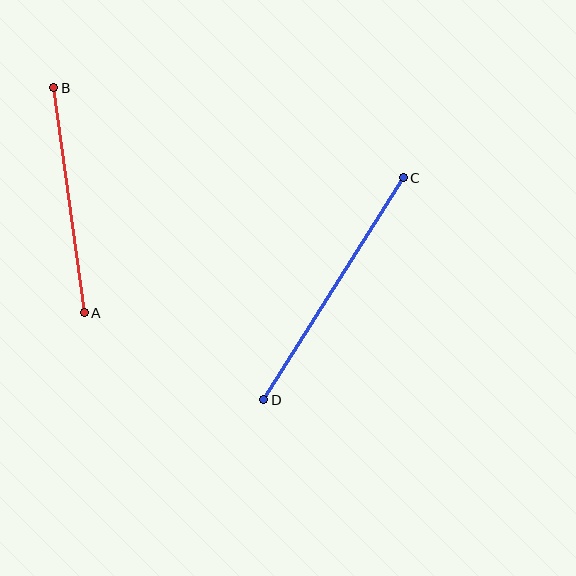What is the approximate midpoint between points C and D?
The midpoint is at approximately (334, 289) pixels.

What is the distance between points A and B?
The distance is approximately 227 pixels.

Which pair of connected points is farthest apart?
Points C and D are farthest apart.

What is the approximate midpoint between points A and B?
The midpoint is at approximately (69, 200) pixels.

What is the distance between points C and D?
The distance is approximately 263 pixels.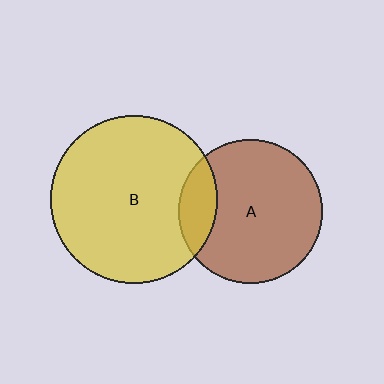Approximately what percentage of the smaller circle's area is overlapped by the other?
Approximately 15%.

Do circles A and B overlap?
Yes.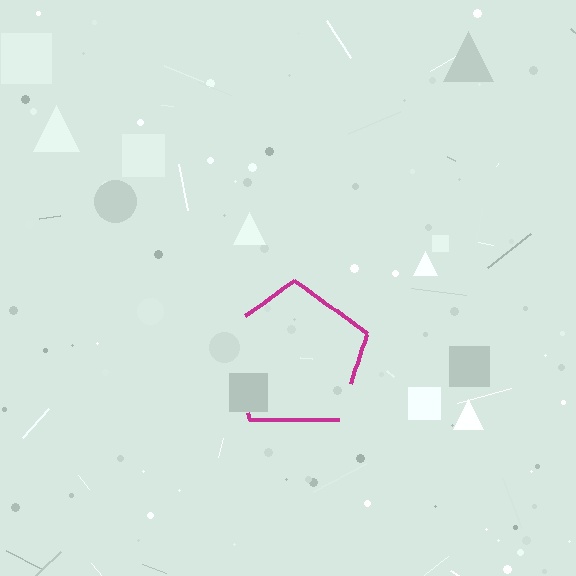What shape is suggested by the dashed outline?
The dashed outline suggests a pentagon.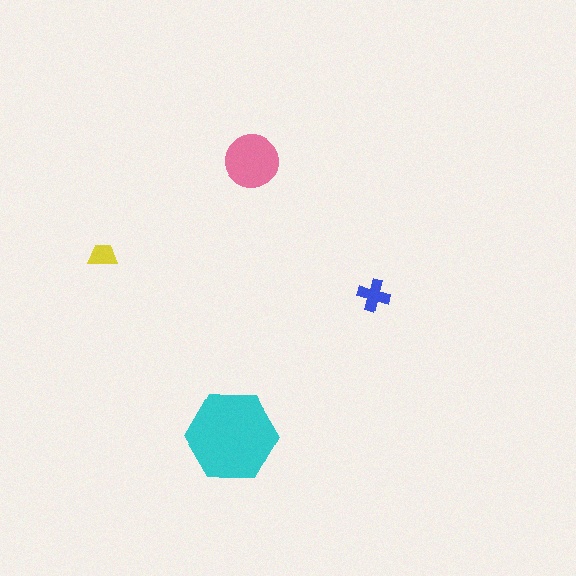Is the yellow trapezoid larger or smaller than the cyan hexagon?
Smaller.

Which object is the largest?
The cyan hexagon.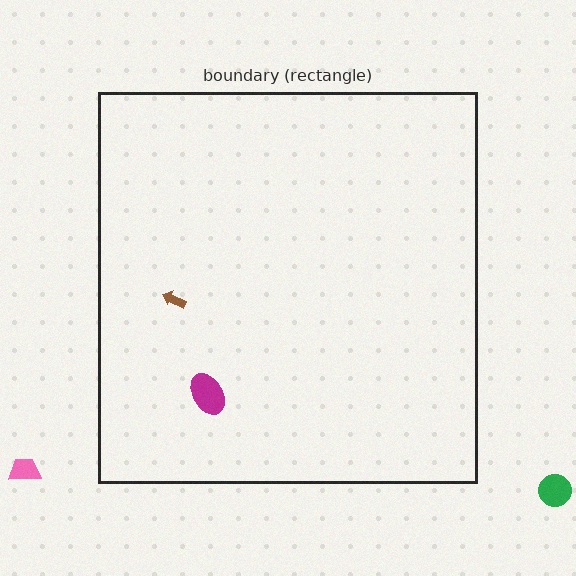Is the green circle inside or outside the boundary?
Outside.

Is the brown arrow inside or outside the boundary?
Inside.